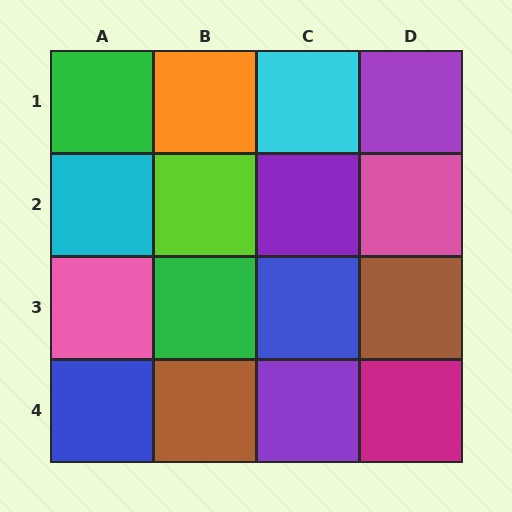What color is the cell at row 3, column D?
Brown.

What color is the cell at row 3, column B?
Green.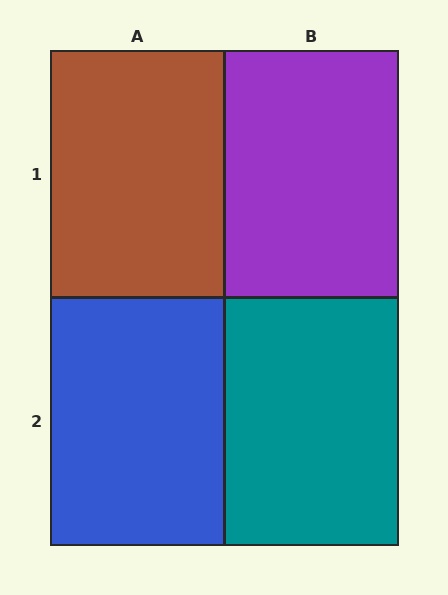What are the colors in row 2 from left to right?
Blue, teal.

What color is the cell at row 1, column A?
Brown.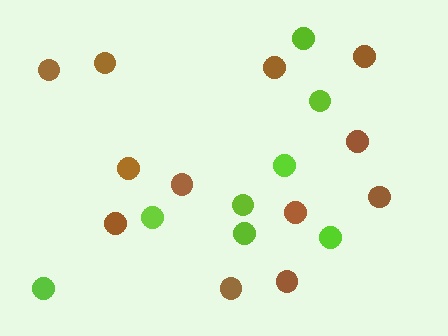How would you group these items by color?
There are 2 groups: one group of lime circles (8) and one group of brown circles (12).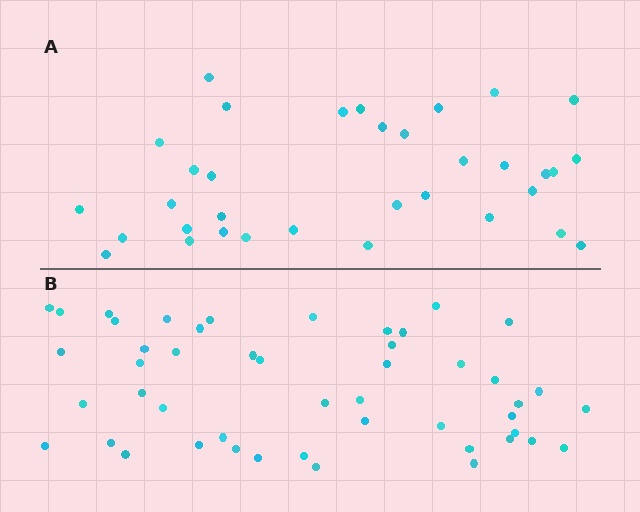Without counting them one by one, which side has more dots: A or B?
Region B (the bottom region) has more dots.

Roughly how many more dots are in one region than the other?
Region B has approximately 15 more dots than region A.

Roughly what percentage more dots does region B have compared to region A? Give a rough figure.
About 40% more.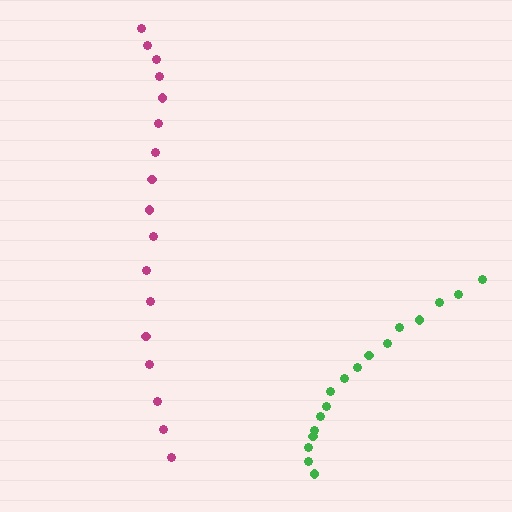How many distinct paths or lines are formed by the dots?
There are 2 distinct paths.